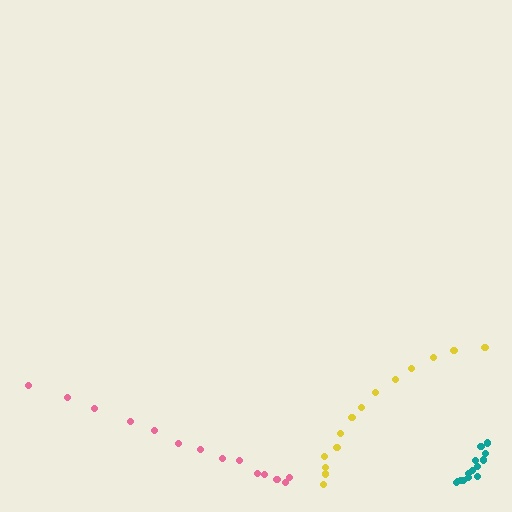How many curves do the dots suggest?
There are 3 distinct paths.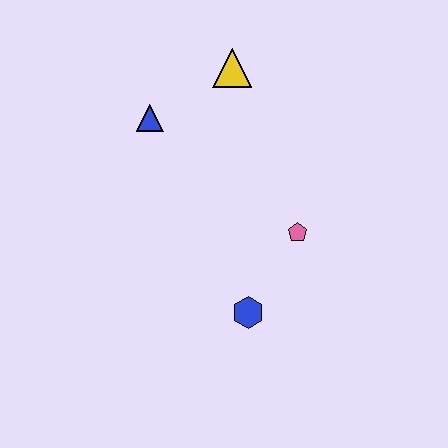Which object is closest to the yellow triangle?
The blue triangle is closest to the yellow triangle.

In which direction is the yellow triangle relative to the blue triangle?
The yellow triangle is to the right of the blue triangle.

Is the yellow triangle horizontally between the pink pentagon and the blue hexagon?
No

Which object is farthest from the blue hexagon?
The yellow triangle is farthest from the blue hexagon.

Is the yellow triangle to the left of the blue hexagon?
Yes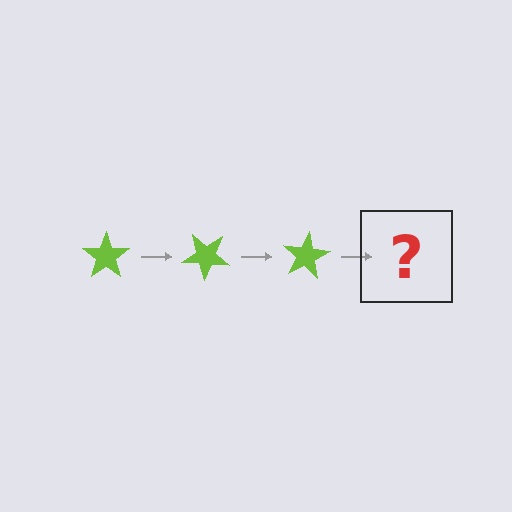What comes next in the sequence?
The next element should be a lime star rotated 120 degrees.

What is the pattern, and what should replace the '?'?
The pattern is that the star rotates 40 degrees each step. The '?' should be a lime star rotated 120 degrees.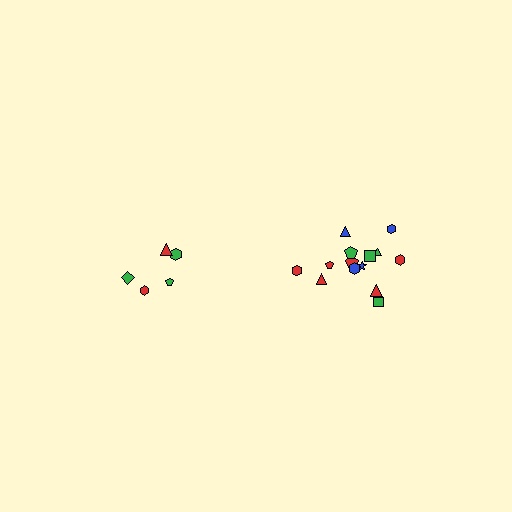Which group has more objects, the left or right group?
The right group.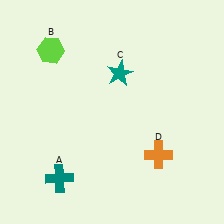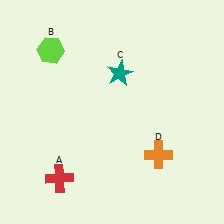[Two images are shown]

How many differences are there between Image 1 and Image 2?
There is 1 difference between the two images.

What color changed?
The cross (A) changed from teal in Image 1 to red in Image 2.